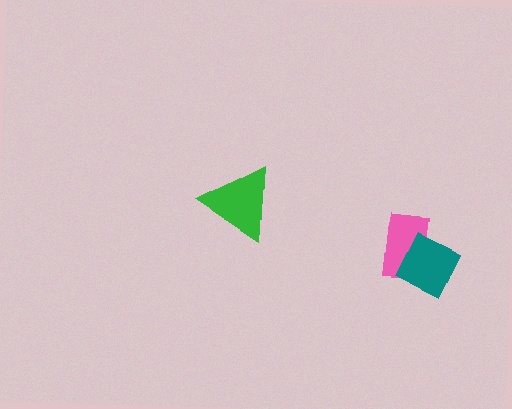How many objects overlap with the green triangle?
0 objects overlap with the green triangle.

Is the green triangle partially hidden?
No, no other shape covers it.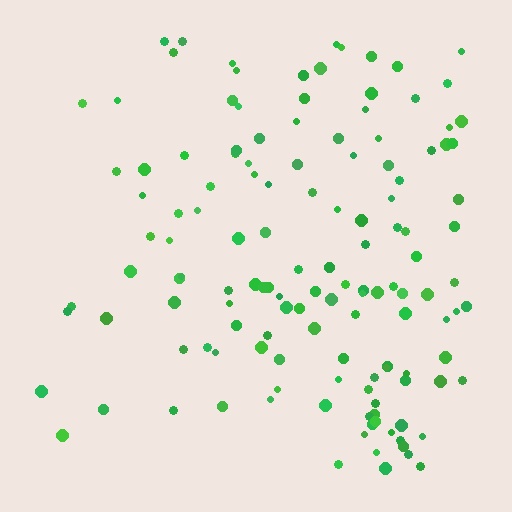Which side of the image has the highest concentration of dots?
The right.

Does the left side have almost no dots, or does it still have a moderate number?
Still a moderate number, just noticeably fewer than the right.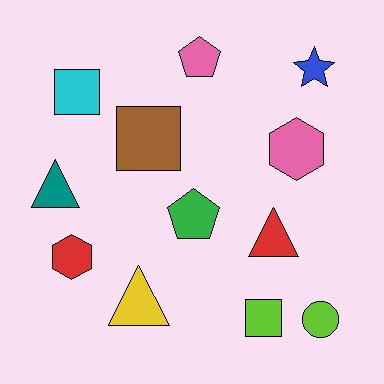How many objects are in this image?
There are 12 objects.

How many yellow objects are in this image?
There is 1 yellow object.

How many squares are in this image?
There are 3 squares.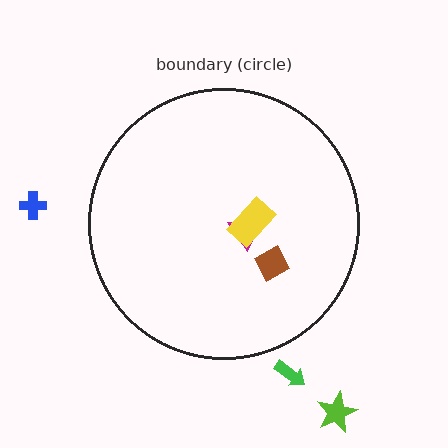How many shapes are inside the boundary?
3 inside, 3 outside.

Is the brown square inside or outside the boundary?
Inside.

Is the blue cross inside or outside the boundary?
Outside.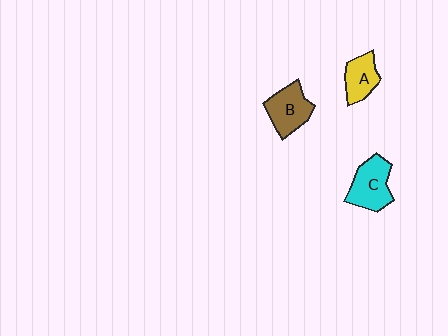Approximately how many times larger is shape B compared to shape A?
Approximately 1.3 times.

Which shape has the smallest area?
Shape A (yellow).